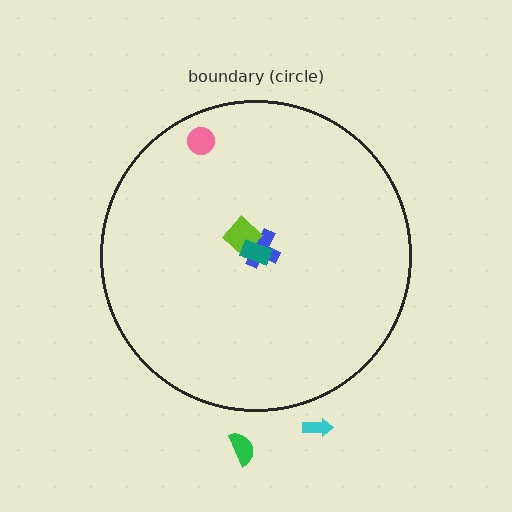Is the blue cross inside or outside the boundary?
Inside.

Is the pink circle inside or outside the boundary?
Inside.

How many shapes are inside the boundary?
4 inside, 2 outside.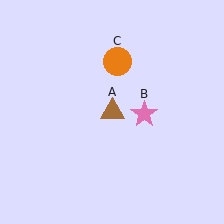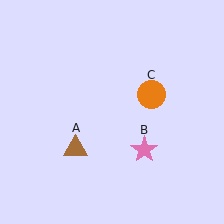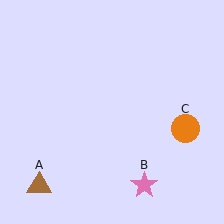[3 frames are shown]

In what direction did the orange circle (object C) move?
The orange circle (object C) moved down and to the right.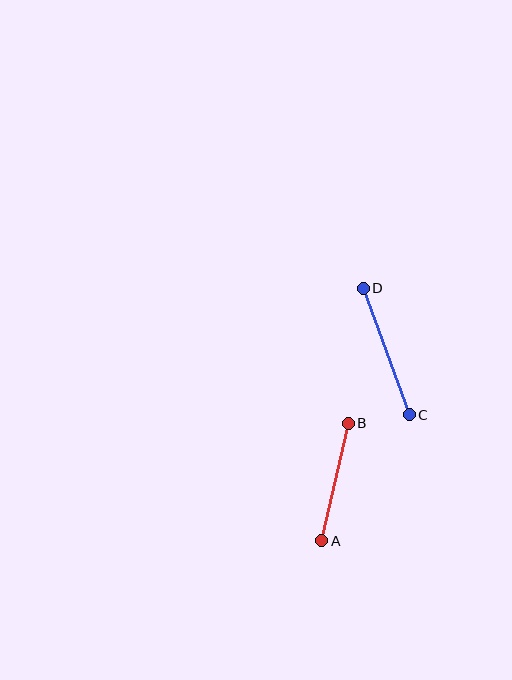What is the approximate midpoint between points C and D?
The midpoint is at approximately (386, 351) pixels.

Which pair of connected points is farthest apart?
Points C and D are farthest apart.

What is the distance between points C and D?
The distance is approximately 135 pixels.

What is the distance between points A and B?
The distance is approximately 120 pixels.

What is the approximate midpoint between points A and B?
The midpoint is at approximately (335, 482) pixels.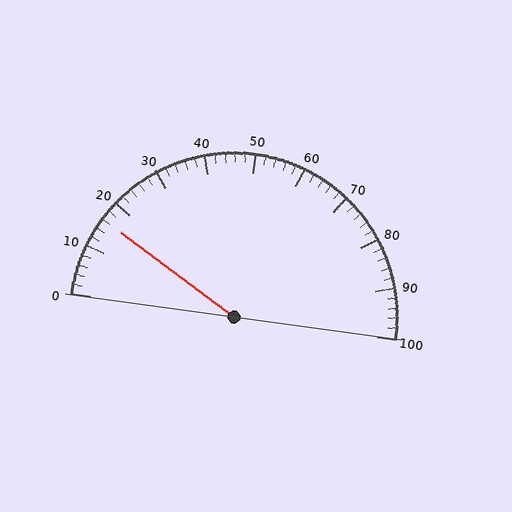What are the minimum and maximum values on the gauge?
The gauge ranges from 0 to 100.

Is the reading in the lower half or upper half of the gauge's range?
The reading is in the lower half of the range (0 to 100).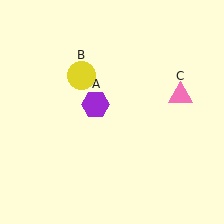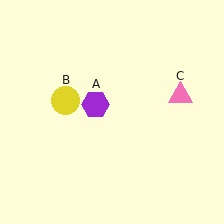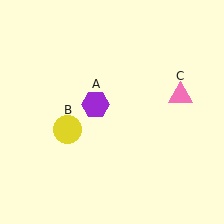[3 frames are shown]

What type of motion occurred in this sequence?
The yellow circle (object B) rotated counterclockwise around the center of the scene.